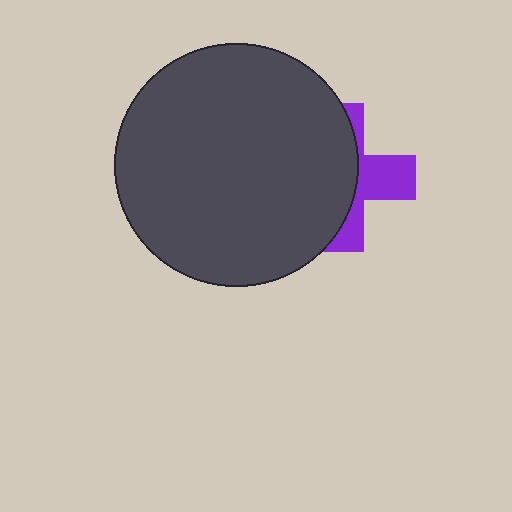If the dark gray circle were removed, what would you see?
You would see the complete purple cross.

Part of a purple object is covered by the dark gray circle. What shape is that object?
It is a cross.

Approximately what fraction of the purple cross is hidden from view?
Roughly 62% of the purple cross is hidden behind the dark gray circle.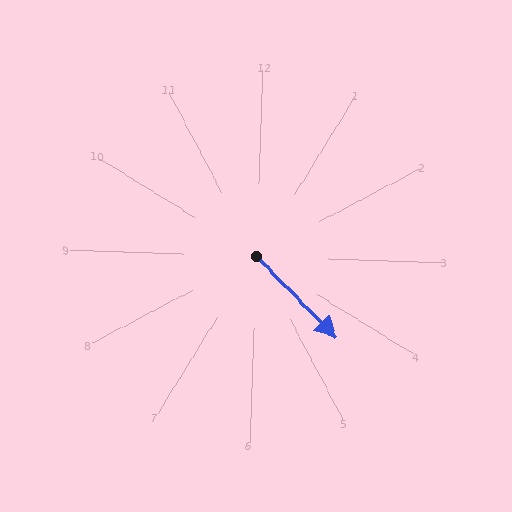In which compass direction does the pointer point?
Southeast.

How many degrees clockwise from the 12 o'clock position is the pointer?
Approximately 134 degrees.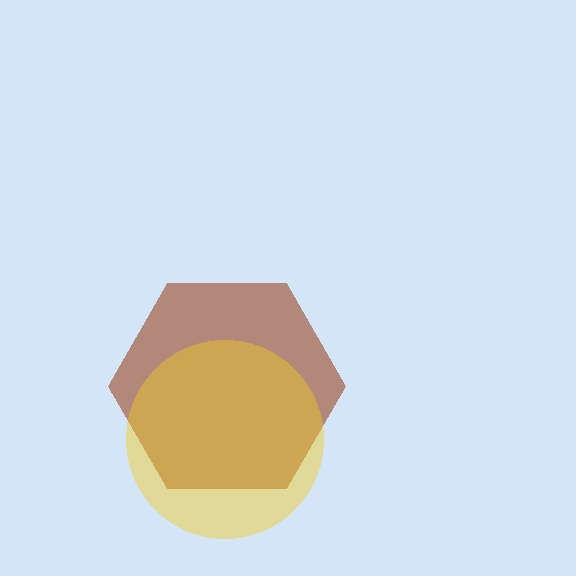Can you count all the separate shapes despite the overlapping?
Yes, there are 2 separate shapes.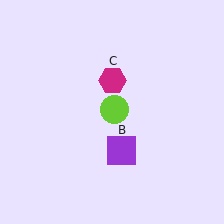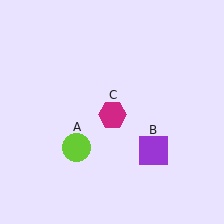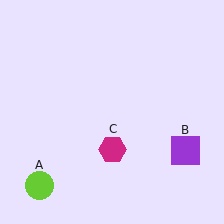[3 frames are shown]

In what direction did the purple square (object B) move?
The purple square (object B) moved right.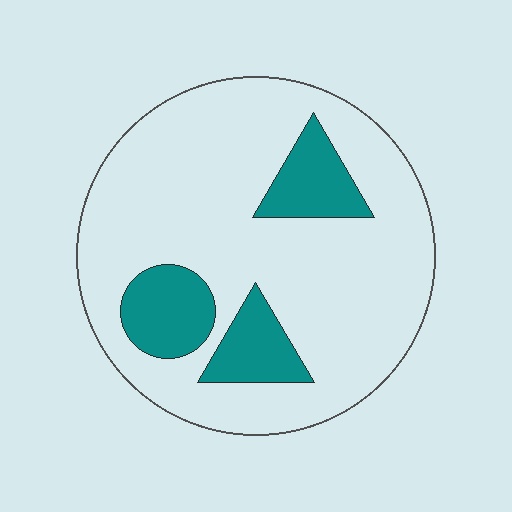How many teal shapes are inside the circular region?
3.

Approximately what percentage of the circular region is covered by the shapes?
Approximately 20%.